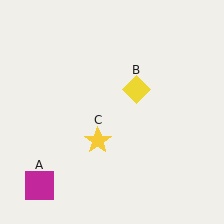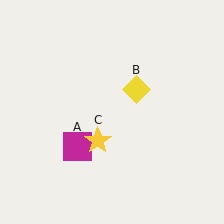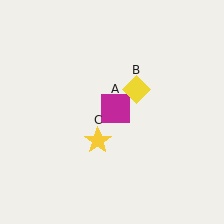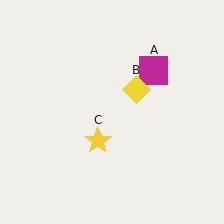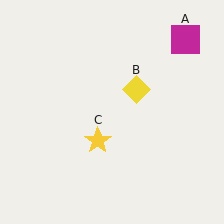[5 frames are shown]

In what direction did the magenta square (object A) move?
The magenta square (object A) moved up and to the right.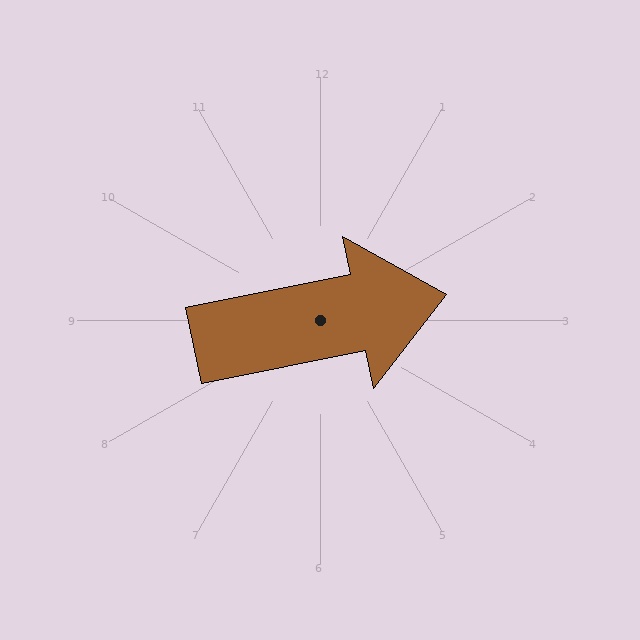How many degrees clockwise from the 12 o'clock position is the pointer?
Approximately 78 degrees.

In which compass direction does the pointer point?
East.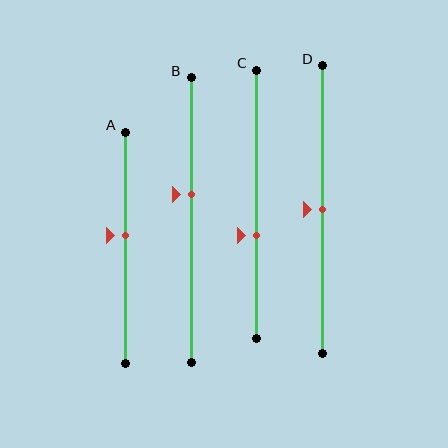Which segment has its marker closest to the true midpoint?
Segment D has its marker closest to the true midpoint.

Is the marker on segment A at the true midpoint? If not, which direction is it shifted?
No, the marker on segment A is shifted upward by about 5% of the segment length.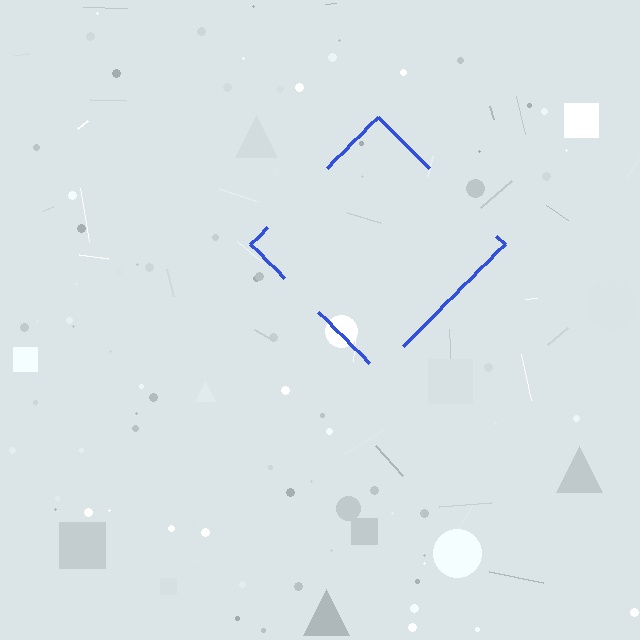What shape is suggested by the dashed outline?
The dashed outline suggests a diamond.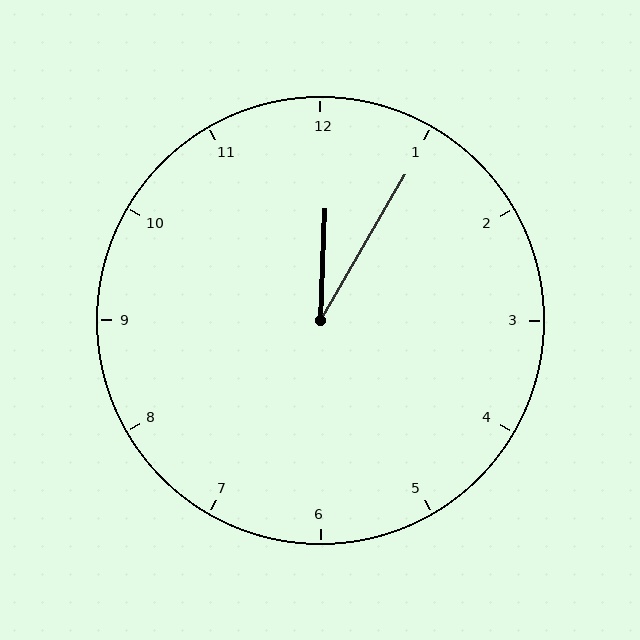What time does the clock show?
12:05.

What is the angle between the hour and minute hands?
Approximately 28 degrees.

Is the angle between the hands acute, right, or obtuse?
It is acute.